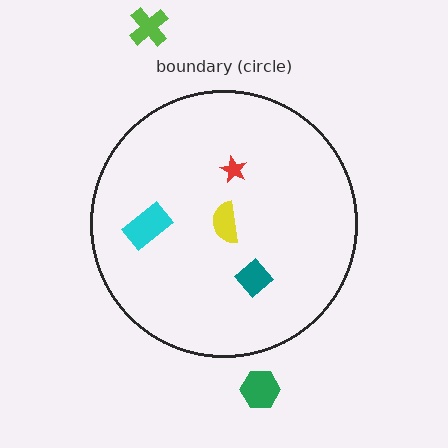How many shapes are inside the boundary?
4 inside, 2 outside.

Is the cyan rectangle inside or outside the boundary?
Inside.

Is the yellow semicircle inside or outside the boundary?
Inside.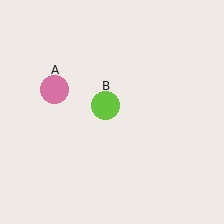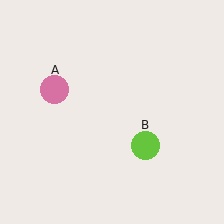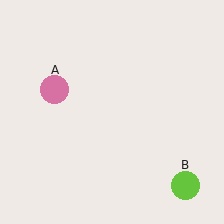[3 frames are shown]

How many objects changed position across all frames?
1 object changed position: lime circle (object B).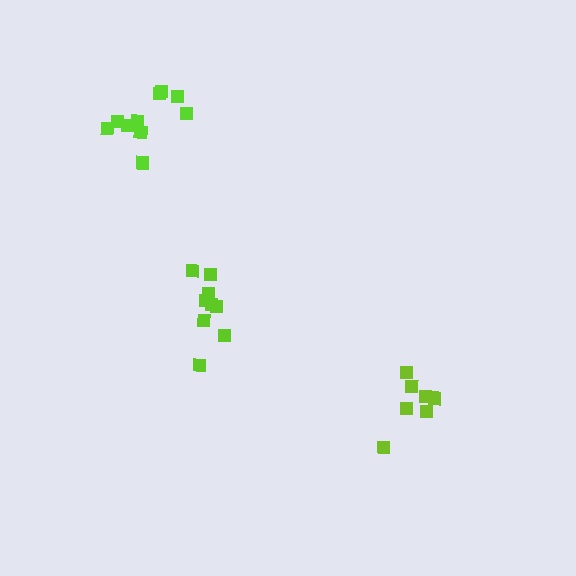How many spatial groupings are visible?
There are 3 spatial groupings.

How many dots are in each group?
Group 1: 9 dots, Group 2: 7 dots, Group 3: 12 dots (28 total).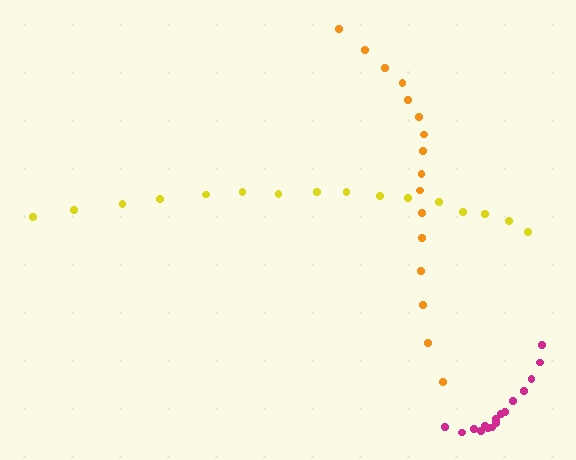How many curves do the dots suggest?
There are 3 distinct paths.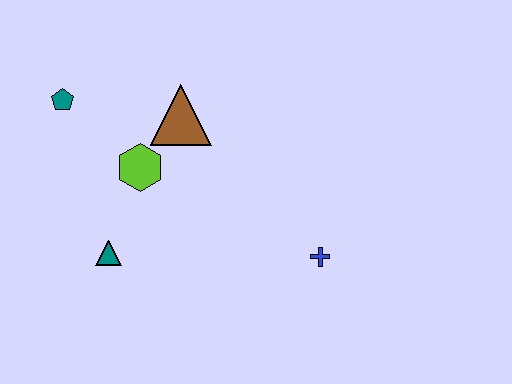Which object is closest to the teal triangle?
The lime hexagon is closest to the teal triangle.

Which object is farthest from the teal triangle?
The blue cross is farthest from the teal triangle.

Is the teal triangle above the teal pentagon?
No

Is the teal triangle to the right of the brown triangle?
No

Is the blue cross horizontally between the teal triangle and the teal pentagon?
No